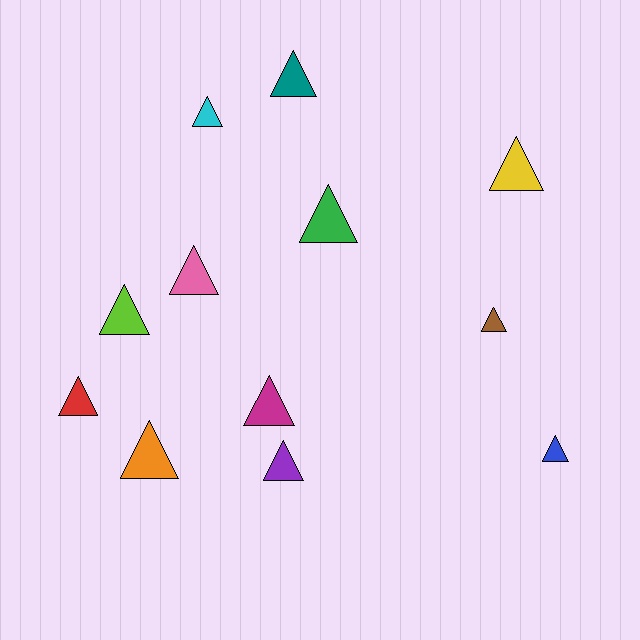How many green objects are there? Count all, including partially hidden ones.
There is 1 green object.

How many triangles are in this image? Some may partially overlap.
There are 12 triangles.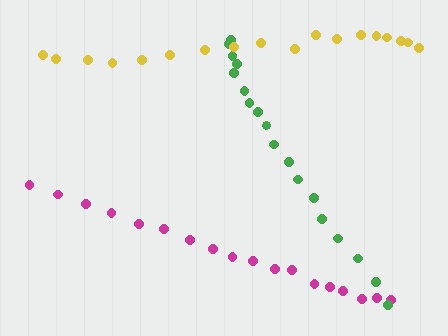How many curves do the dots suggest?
There are 3 distinct paths.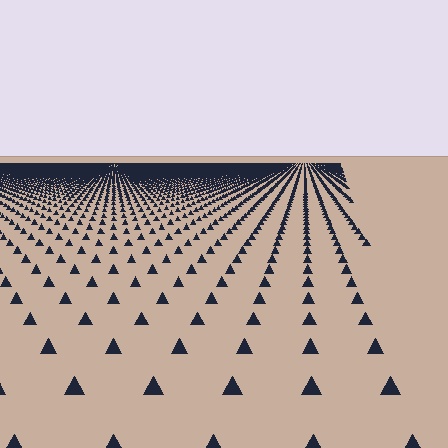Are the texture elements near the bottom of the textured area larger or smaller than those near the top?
Larger. Near the bottom, elements are closer to the viewer and appear at a bigger on-screen size.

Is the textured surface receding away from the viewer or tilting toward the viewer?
The surface is receding away from the viewer. Texture elements get smaller and denser toward the top.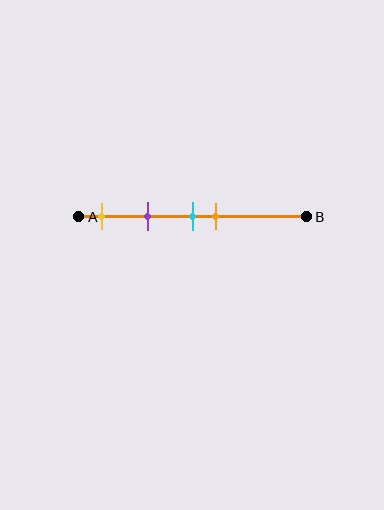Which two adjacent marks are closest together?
The cyan and orange marks are the closest adjacent pair.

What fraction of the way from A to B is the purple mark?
The purple mark is approximately 30% (0.3) of the way from A to B.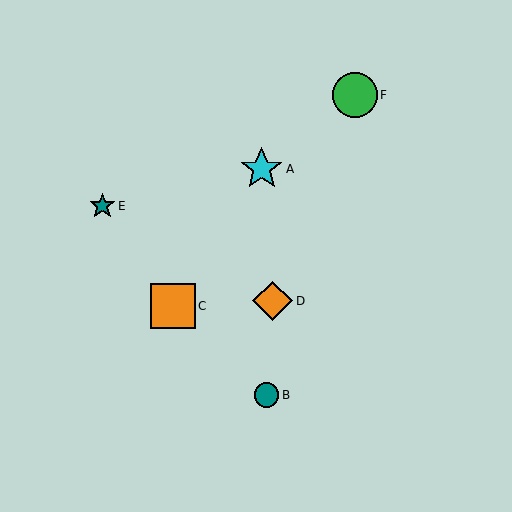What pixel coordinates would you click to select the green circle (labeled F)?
Click at (355, 95) to select the green circle F.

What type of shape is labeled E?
Shape E is a teal star.